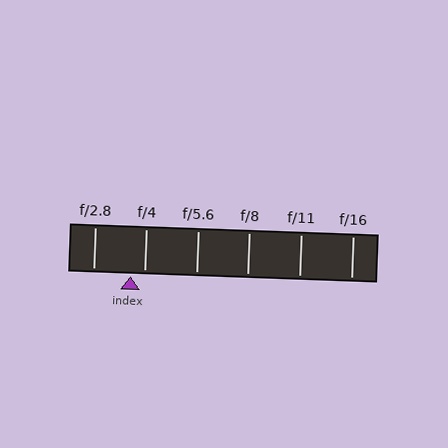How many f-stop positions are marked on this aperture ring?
There are 6 f-stop positions marked.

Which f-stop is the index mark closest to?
The index mark is closest to f/4.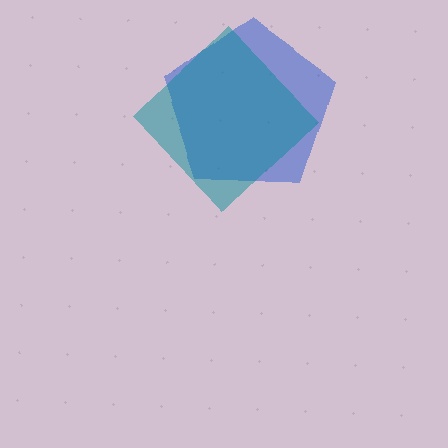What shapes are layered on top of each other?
The layered shapes are: a blue pentagon, a teal diamond.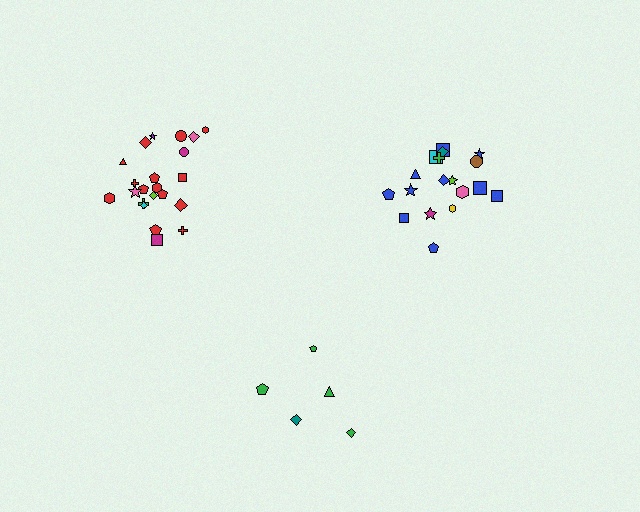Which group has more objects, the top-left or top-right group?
The top-left group.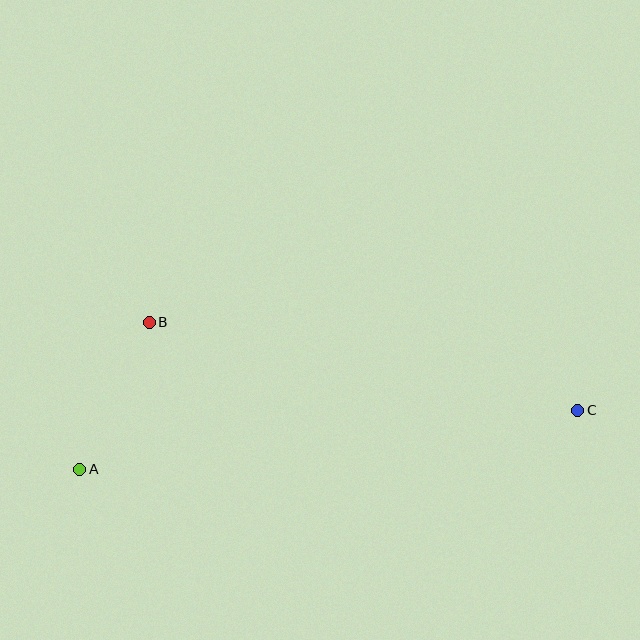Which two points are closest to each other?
Points A and B are closest to each other.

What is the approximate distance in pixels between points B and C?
The distance between B and C is approximately 438 pixels.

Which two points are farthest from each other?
Points A and C are farthest from each other.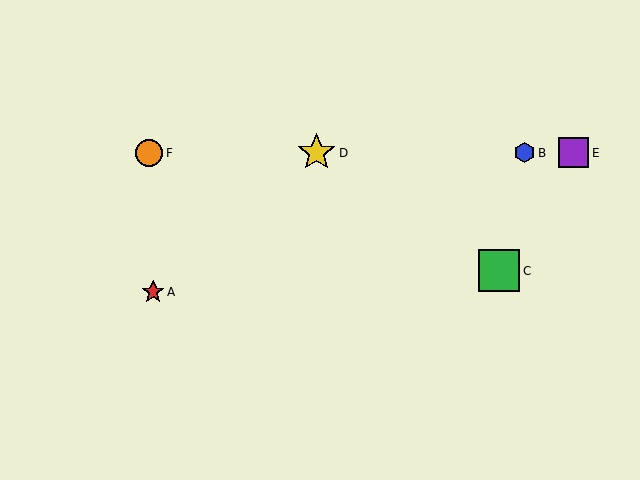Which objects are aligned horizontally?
Objects B, D, E, F are aligned horizontally.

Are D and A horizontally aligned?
No, D is at y≈153 and A is at y≈292.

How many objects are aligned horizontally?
4 objects (B, D, E, F) are aligned horizontally.